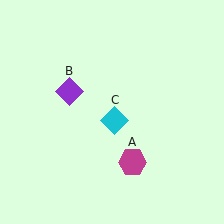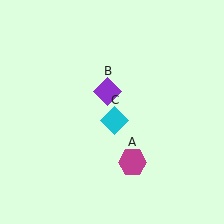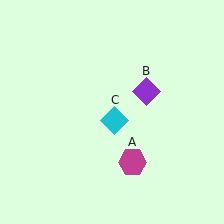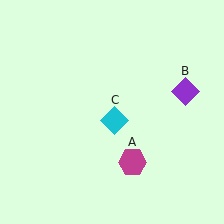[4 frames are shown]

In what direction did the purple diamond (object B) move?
The purple diamond (object B) moved right.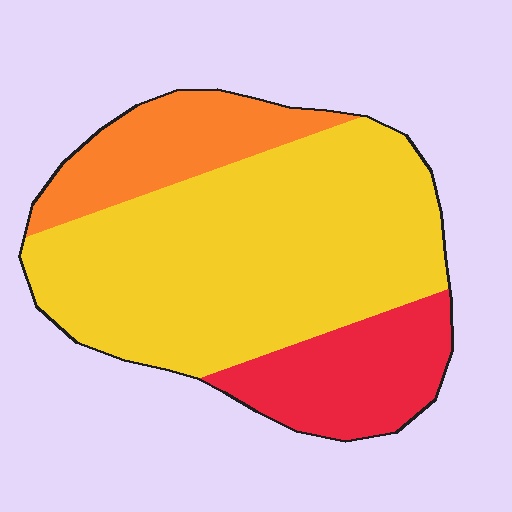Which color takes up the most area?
Yellow, at roughly 65%.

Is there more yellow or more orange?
Yellow.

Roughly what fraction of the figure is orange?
Orange covers around 20% of the figure.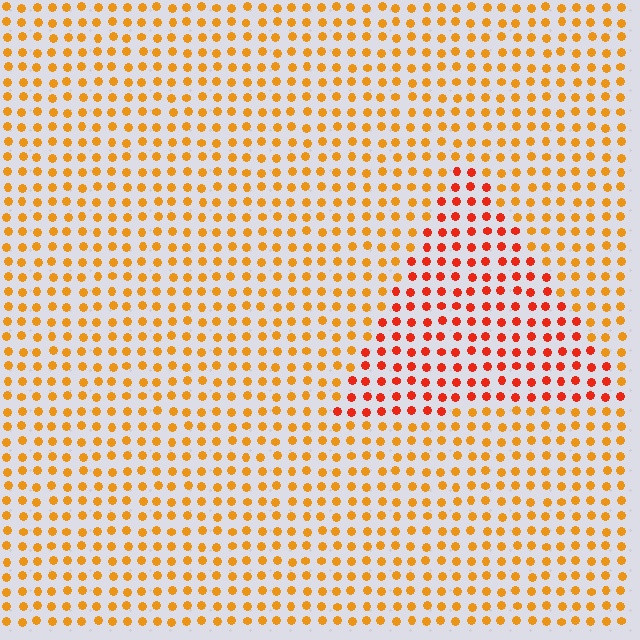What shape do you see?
I see a triangle.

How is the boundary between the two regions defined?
The boundary is defined purely by a slight shift in hue (about 31 degrees). Spacing, size, and orientation are identical on both sides.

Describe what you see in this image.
The image is filled with small orange elements in a uniform arrangement. A triangle-shaped region is visible where the elements are tinted to a slightly different hue, forming a subtle color boundary.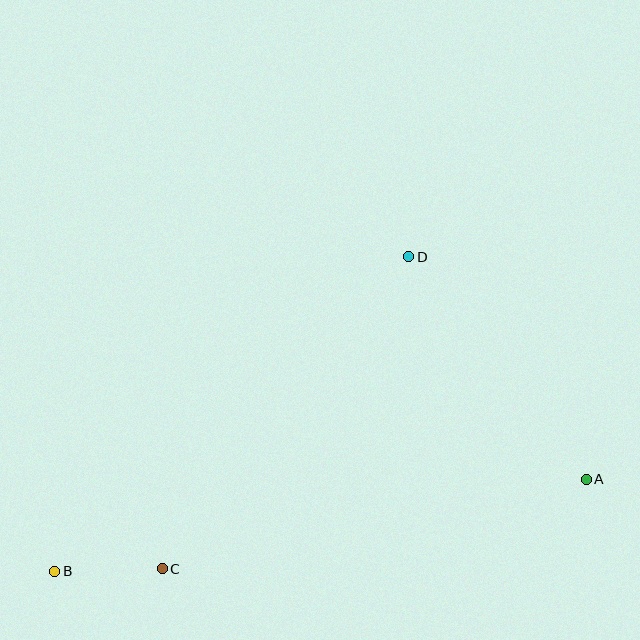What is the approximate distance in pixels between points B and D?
The distance between B and D is approximately 473 pixels.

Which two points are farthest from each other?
Points A and B are farthest from each other.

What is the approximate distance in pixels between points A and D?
The distance between A and D is approximately 285 pixels.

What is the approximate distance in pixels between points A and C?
The distance between A and C is approximately 433 pixels.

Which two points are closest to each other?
Points B and C are closest to each other.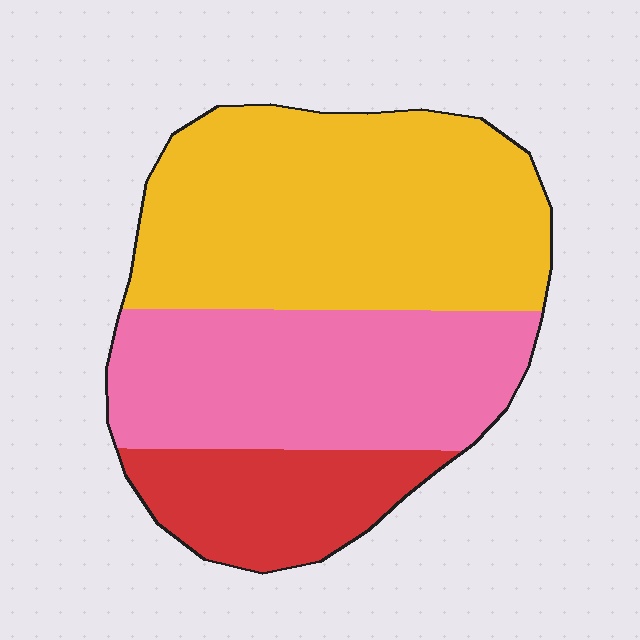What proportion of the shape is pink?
Pink takes up between a third and a half of the shape.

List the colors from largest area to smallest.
From largest to smallest: yellow, pink, red.